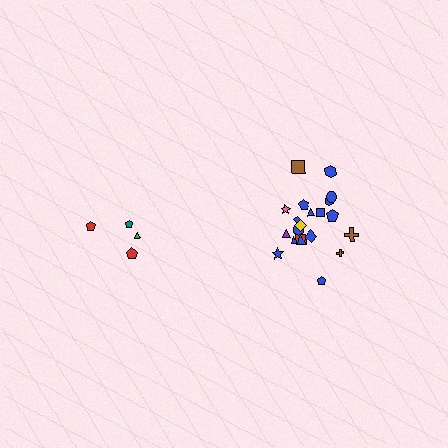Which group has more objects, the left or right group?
The right group.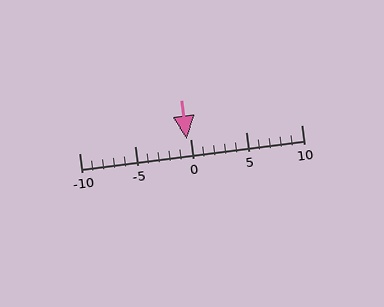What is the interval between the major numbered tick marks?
The major tick marks are spaced 5 units apart.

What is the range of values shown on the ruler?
The ruler shows values from -10 to 10.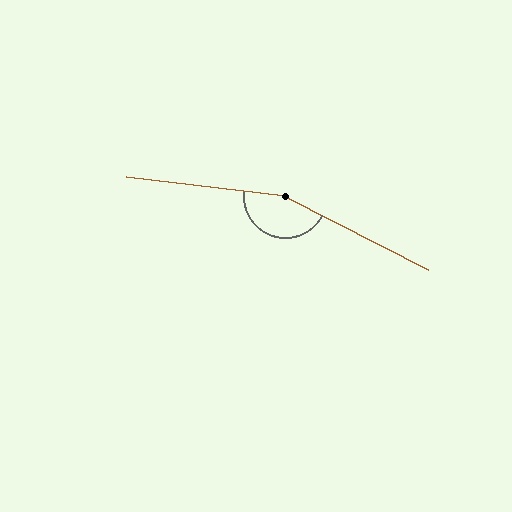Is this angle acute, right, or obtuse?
It is obtuse.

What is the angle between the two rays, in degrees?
Approximately 160 degrees.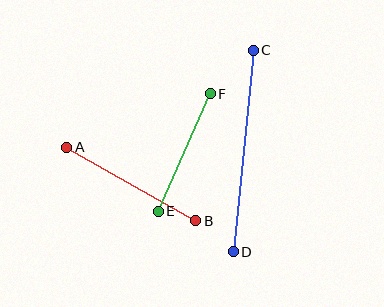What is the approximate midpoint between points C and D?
The midpoint is at approximately (243, 151) pixels.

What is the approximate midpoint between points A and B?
The midpoint is at approximately (131, 184) pixels.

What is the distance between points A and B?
The distance is approximately 148 pixels.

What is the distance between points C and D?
The distance is approximately 202 pixels.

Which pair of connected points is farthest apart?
Points C and D are farthest apart.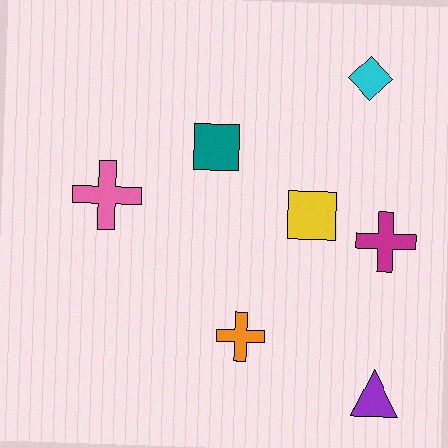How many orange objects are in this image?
There is 1 orange object.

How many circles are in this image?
There are no circles.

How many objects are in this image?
There are 7 objects.